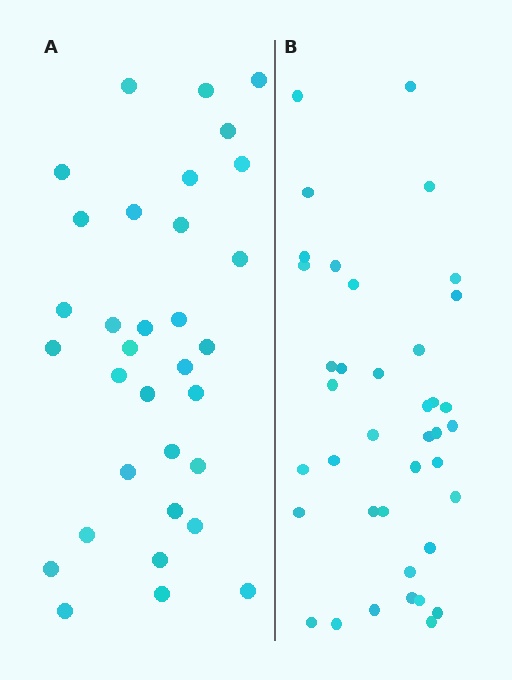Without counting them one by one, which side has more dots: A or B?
Region B (the right region) has more dots.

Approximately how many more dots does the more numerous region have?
Region B has about 6 more dots than region A.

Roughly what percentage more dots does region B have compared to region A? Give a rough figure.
About 20% more.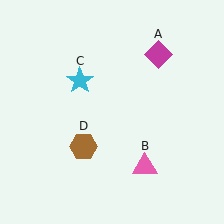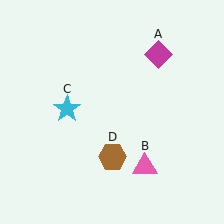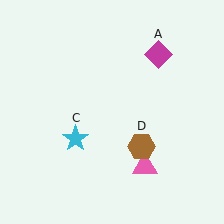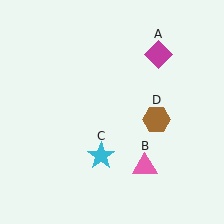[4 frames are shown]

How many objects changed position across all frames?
2 objects changed position: cyan star (object C), brown hexagon (object D).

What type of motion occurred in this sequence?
The cyan star (object C), brown hexagon (object D) rotated counterclockwise around the center of the scene.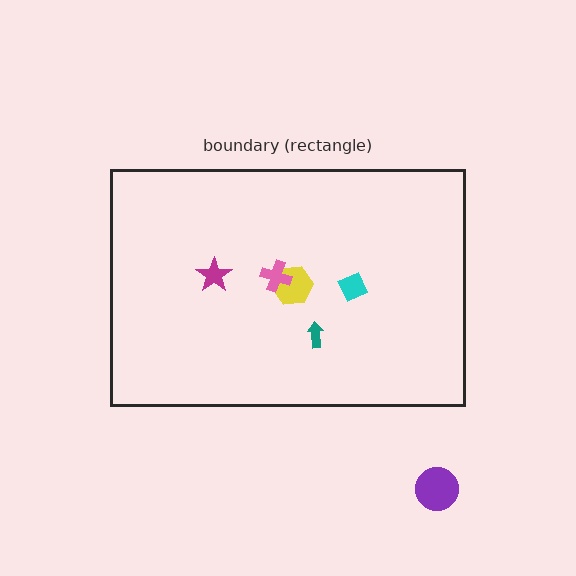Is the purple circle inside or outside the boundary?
Outside.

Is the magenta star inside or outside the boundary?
Inside.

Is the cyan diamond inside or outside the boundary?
Inside.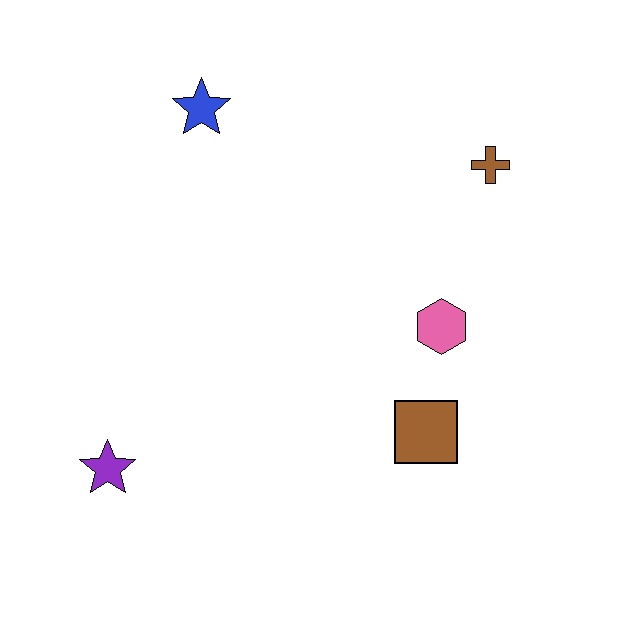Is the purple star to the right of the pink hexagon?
No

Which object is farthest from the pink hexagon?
The purple star is farthest from the pink hexagon.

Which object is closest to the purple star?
The brown square is closest to the purple star.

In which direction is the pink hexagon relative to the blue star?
The pink hexagon is to the right of the blue star.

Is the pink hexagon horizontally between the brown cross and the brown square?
Yes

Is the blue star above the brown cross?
Yes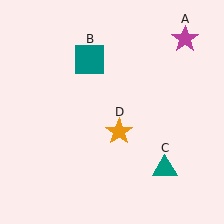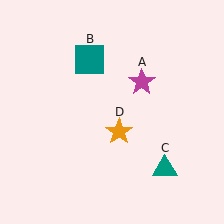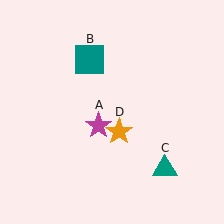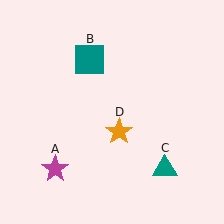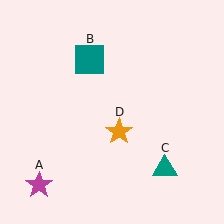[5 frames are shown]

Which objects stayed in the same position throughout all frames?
Teal square (object B) and teal triangle (object C) and orange star (object D) remained stationary.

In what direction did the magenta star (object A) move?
The magenta star (object A) moved down and to the left.